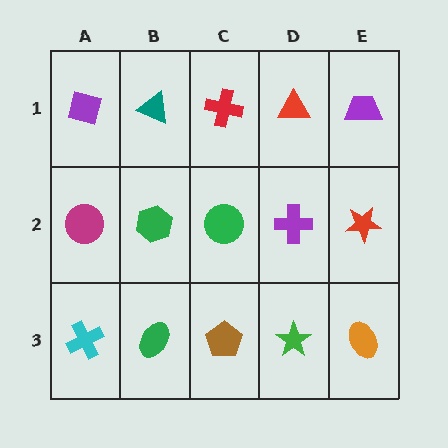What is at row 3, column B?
A green ellipse.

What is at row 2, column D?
A purple cross.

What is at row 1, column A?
A purple square.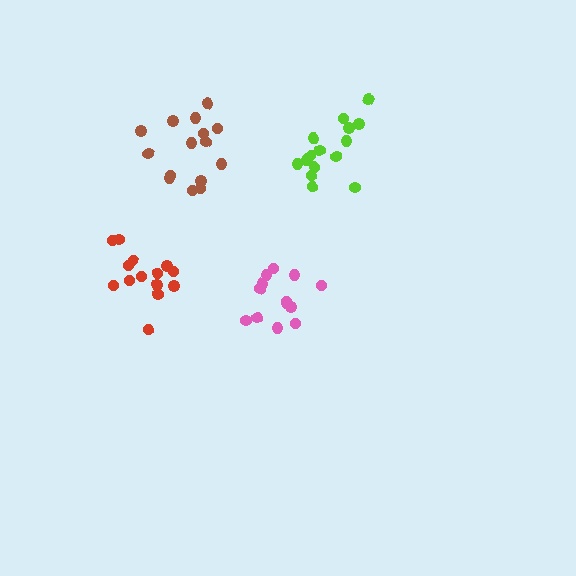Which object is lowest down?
The pink cluster is bottommost.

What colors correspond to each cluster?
The clusters are colored: red, pink, lime, brown.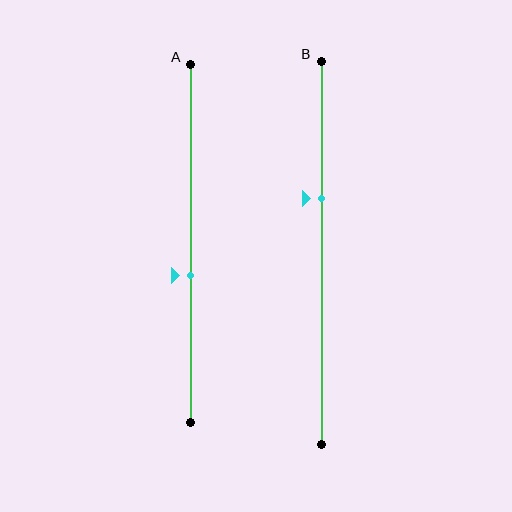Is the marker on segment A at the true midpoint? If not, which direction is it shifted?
No, the marker on segment A is shifted downward by about 9% of the segment length.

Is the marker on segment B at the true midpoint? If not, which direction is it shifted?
No, the marker on segment B is shifted upward by about 14% of the segment length.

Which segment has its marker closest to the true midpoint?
Segment A has its marker closest to the true midpoint.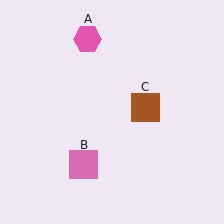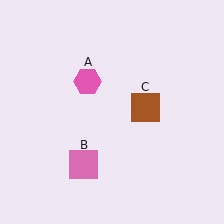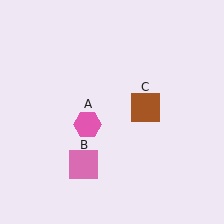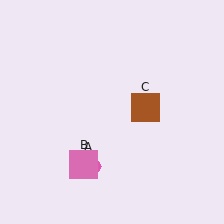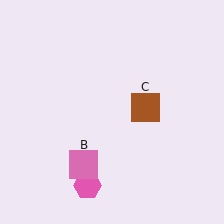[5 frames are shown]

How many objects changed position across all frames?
1 object changed position: pink hexagon (object A).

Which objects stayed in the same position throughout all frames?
Pink square (object B) and brown square (object C) remained stationary.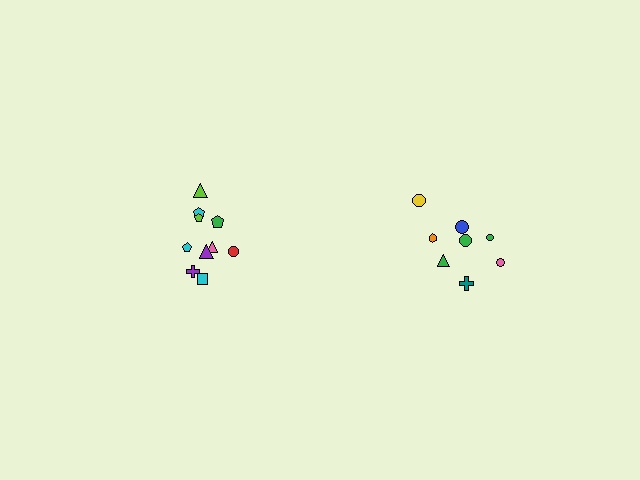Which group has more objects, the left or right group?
The left group.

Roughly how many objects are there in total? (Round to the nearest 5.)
Roughly 20 objects in total.